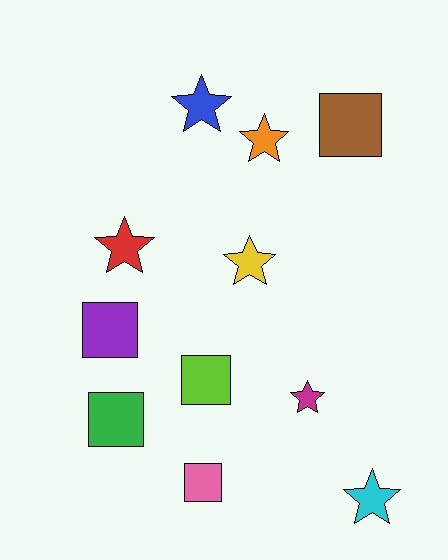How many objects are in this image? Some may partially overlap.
There are 11 objects.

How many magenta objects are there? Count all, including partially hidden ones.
There is 1 magenta object.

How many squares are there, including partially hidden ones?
There are 5 squares.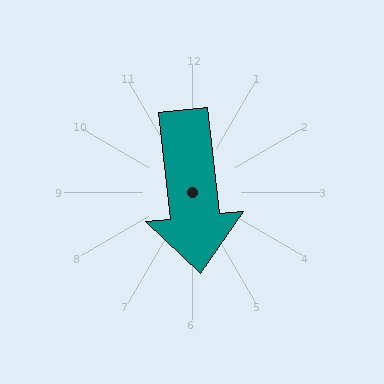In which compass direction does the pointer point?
South.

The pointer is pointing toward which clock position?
Roughly 6 o'clock.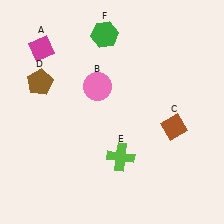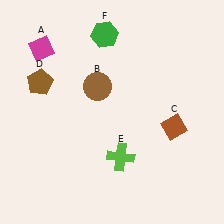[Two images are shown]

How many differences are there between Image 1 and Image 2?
There is 1 difference between the two images.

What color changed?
The circle (B) changed from pink in Image 1 to brown in Image 2.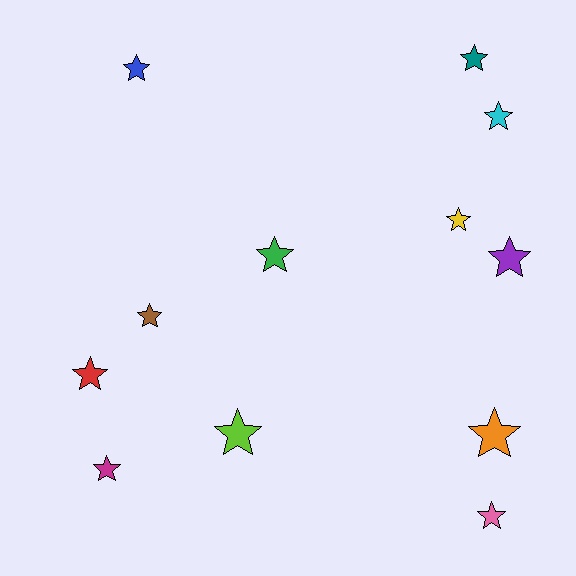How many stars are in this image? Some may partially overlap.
There are 12 stars.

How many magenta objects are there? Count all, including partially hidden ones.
There is 1 magenta object.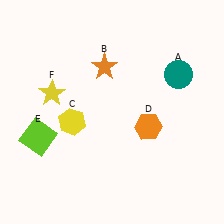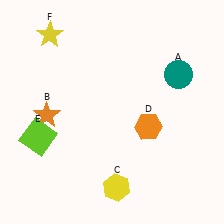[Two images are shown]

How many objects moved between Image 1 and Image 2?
3 objects moved between the two images.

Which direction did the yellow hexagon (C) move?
The yellow hexagon (C) moved down.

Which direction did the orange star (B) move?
The orange star (B) moved left.